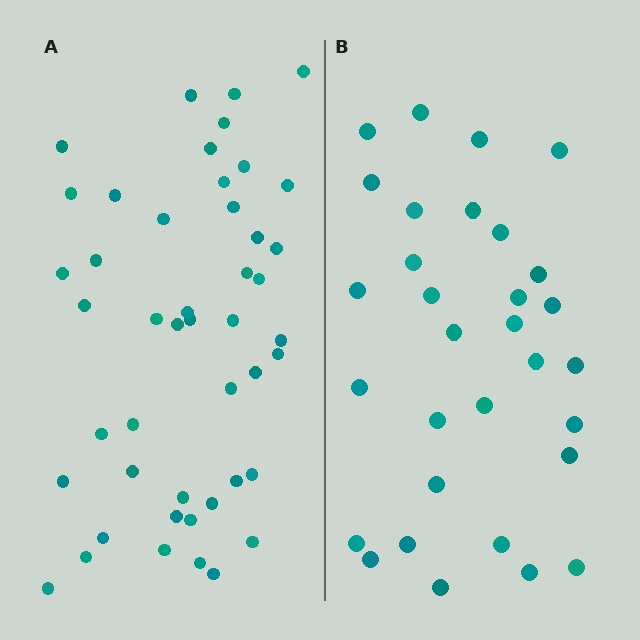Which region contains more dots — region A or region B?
Region A (the left region) has more dots.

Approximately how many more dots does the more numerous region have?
Region A has approximately 15 more dots than region B.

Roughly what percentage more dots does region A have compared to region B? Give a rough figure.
About 50% more.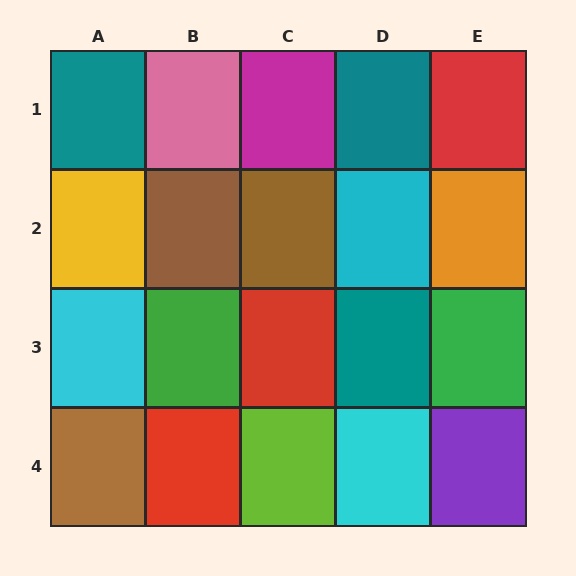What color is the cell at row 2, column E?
Orange.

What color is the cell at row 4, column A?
Brown.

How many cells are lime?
1 cell is lime.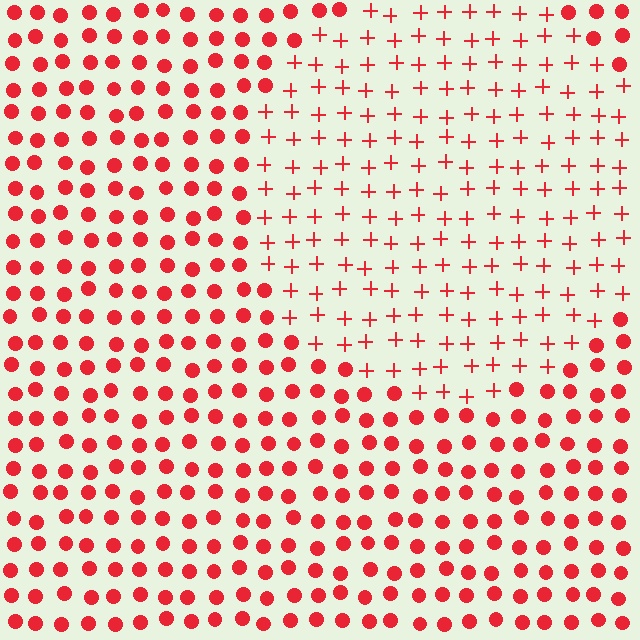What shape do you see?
I see a circle.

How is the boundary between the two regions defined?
The boundary is defined by a change in element shape: plus signs inside vs. circles outside. All elements share the same color and spacing.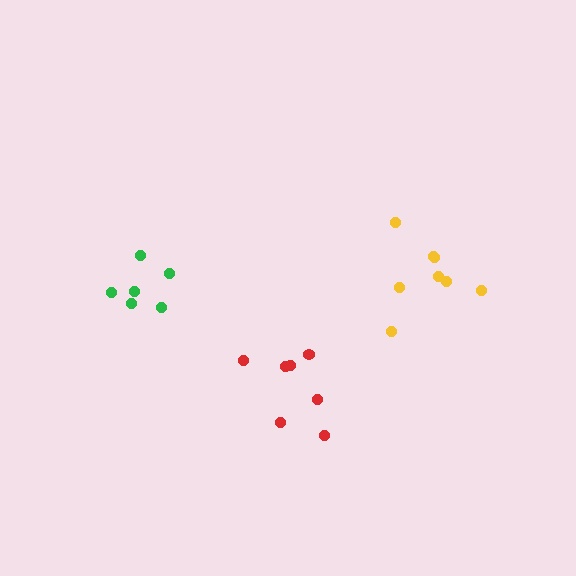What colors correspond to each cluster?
The clusters are colored: green, red, yellow.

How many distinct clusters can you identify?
There are 3 distinct clusters.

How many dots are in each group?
Group 1: 6 dots, Group 2: 7 dots, Group 3: 8 dots (21 total).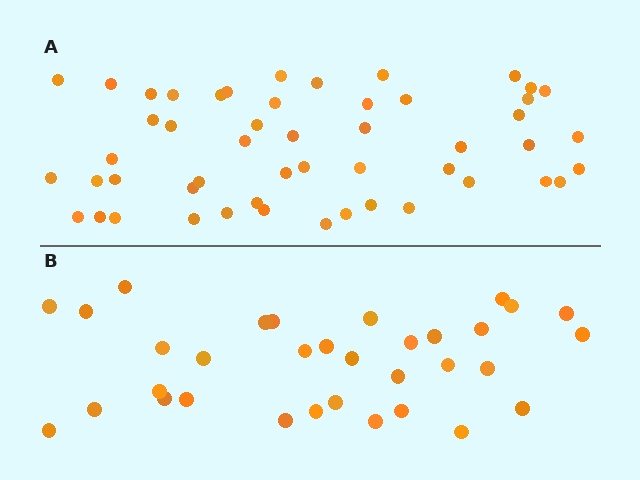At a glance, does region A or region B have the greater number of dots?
Region A (the top region) has more dots.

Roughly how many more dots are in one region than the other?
Region A has approximately 20 more dots than region B.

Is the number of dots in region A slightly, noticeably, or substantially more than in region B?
Region A has substantially more. The ratio is roughly 1.5 to 1.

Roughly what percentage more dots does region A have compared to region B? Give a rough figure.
About 55% more.